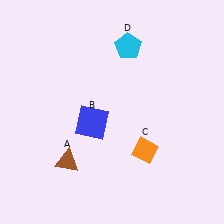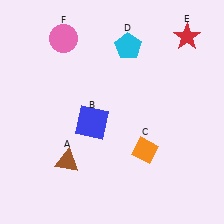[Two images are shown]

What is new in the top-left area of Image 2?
A pink circle (F) was added in the top-left area of Image 2.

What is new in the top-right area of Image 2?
A red star (E) was added in the top-right area of Image 2.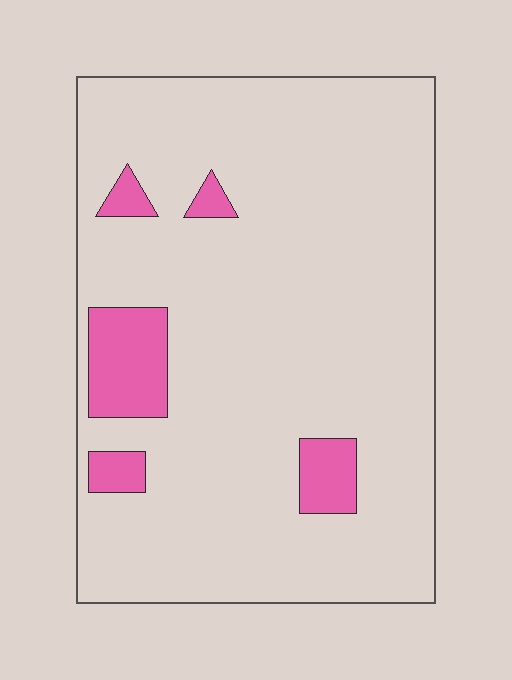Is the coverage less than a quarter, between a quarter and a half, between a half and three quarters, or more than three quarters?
Less than a quarter.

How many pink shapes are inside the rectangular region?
5.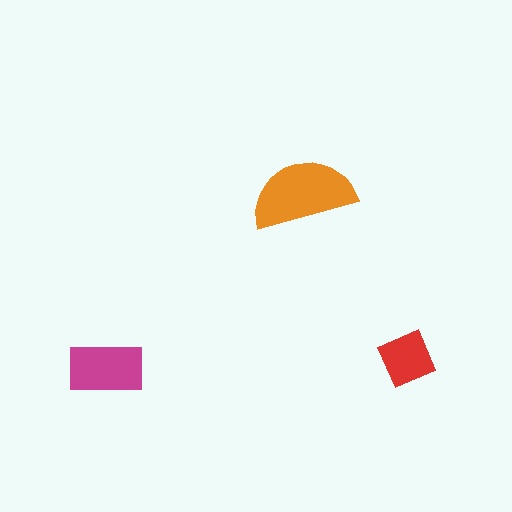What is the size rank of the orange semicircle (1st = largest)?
1st.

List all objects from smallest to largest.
The red diamond, the magenta rectangle, the orange semicircle.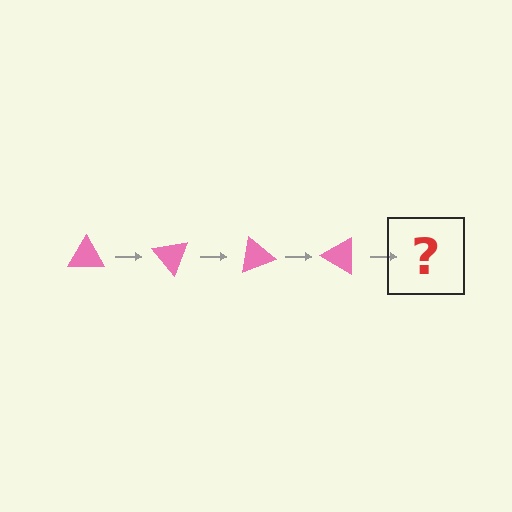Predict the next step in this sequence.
The next step is a pink triangle rotated 200 degrees.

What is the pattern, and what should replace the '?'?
The pattern is that the triangle rotates 50 degrees each step. The '?' should be a pink triangle rotated 200 degrees.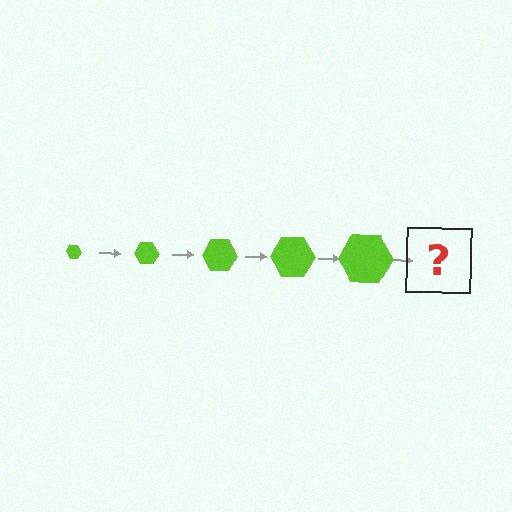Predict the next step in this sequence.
The next step is a lime hexagon, larger than the previous one.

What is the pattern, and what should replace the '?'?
The pattern is that the hexagon gets progressively larger each step. The '?' should be a lime hexagon, larger than the previous one.